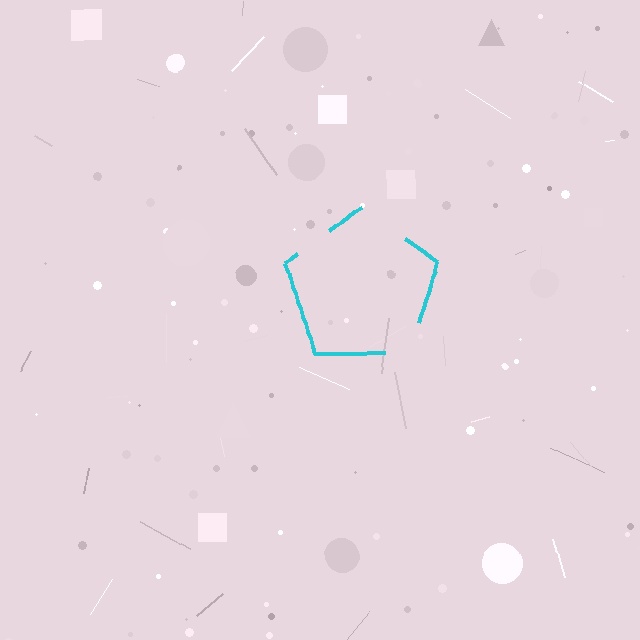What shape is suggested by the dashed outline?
The dashed outline suggests a pentagon.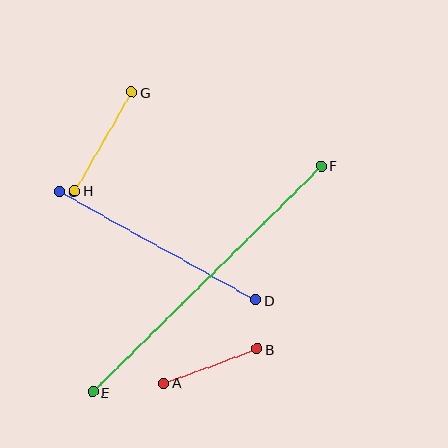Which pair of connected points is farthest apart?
Points E and F are farthest apart.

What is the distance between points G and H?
The distance is approximately 113 pixels.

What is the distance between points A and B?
The distance is approximately 99 pixels.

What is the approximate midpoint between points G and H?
The midpoint is at approximately (103, 141) pixels.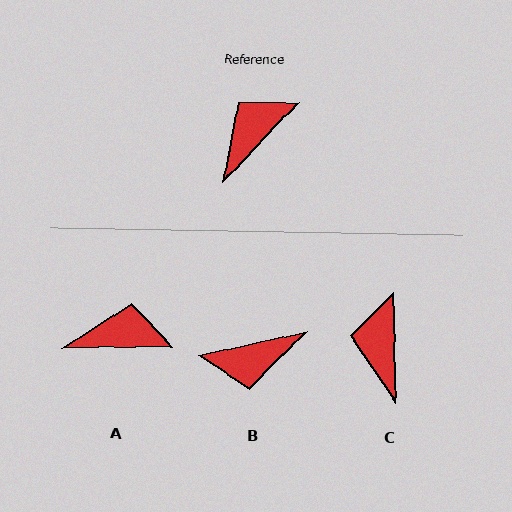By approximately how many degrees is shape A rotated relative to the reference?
Approximately 46 degrees clockwise.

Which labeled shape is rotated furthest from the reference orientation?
B, about 146 degrees away.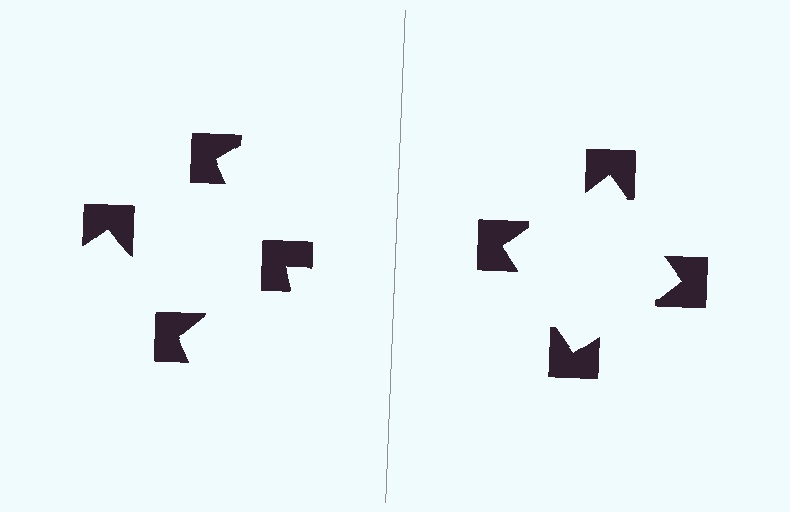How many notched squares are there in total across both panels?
8 — 4 on each side.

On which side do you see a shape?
An illusory square appears on the right side. On the left side the wedge cuts are rotated, so no coherent shape forms.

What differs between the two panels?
The notched squares are positioned identically on both sides; only the wedge orientations differ. On the right they align to a square; on the left they are misaligned.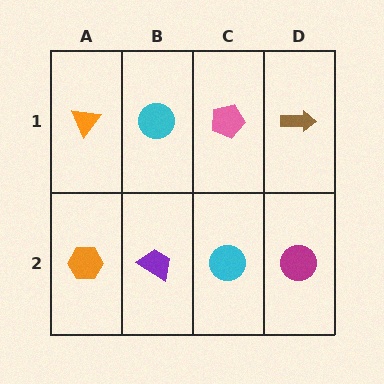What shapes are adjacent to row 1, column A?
An orange hexagon (row 2, column A), a cyan circle (row 1, column B).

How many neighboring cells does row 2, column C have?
3.